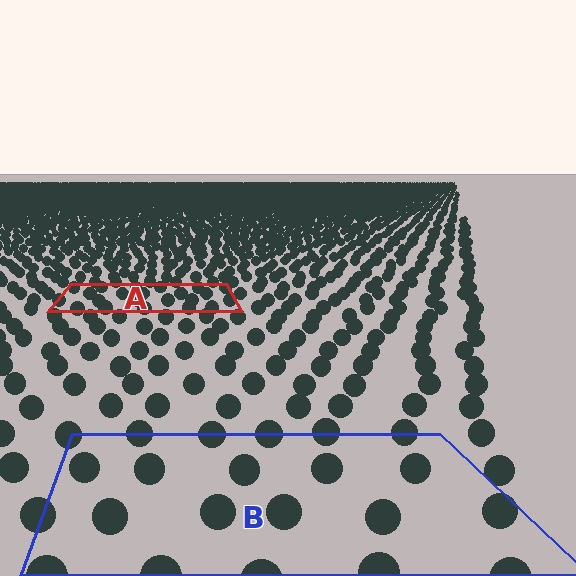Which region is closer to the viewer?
Region B is closer. The texture elements there are larger and more spread out.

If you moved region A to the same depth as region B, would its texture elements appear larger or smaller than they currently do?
They would appear larger. At a closer depth, the same texture elements are projected at a bigger on-screen size.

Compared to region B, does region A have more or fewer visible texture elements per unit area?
Region A has more texture elements per unit area — they are packed more densely because it is farther away.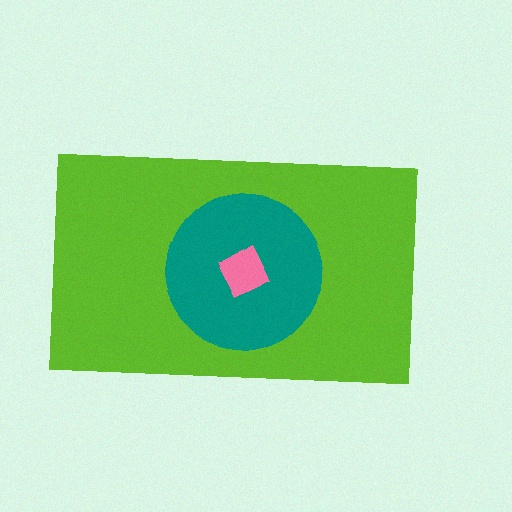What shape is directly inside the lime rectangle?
The teal circle.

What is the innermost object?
The pink square.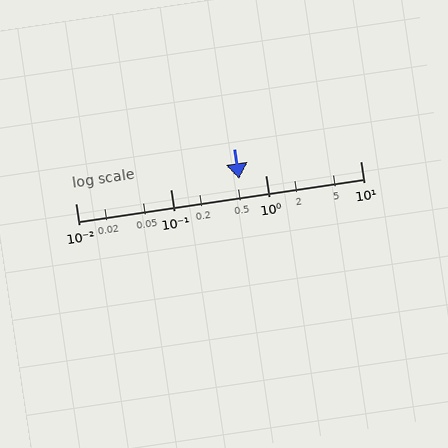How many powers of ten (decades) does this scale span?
The scale spans 3 decades, from 0.01 to 10.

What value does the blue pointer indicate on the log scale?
The pointer indicates approximately 0.53.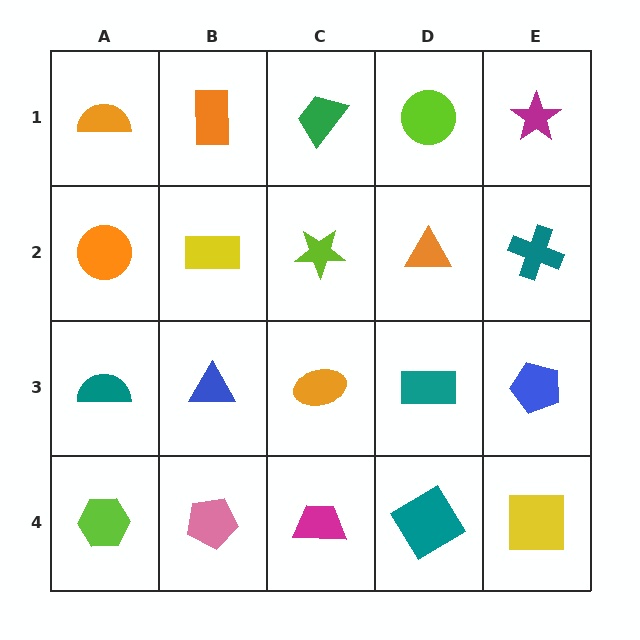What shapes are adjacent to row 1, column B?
A yellow rectangle (row 2, column B), an orange semicircle (row 1, column A), a green trapezoid (row 1, column C).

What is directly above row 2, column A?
An orange semicircle.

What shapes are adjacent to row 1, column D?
An orange triangle (row 2, column D), a green trapezoid (row 1, column C), a magenta star (row 1, column E).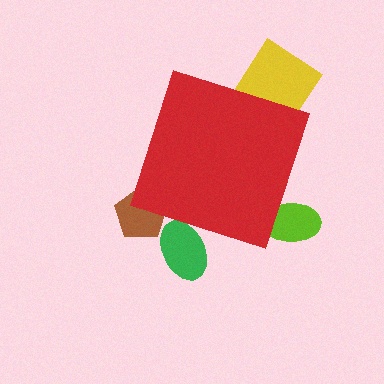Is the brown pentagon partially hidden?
Yes, the brown pentagon is partially hidden behind the red diamond.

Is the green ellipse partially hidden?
Yes, the green ellipse is partially hidden behind the red diamond.